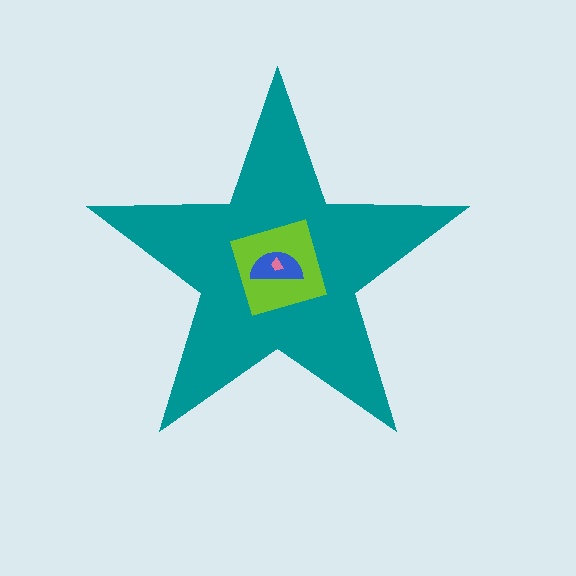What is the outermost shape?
The teal star.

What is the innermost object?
The pink trapezoid.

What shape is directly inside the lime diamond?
The blue semicircle.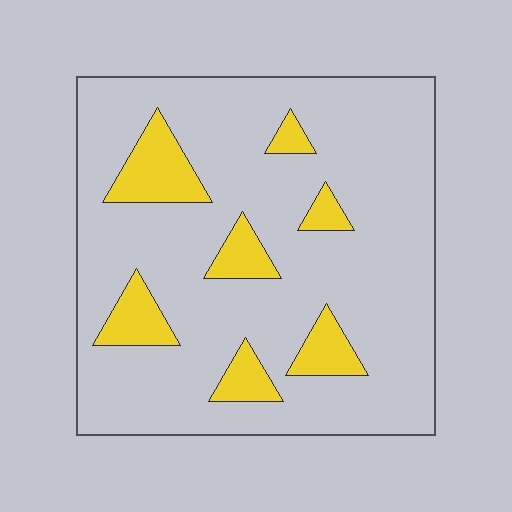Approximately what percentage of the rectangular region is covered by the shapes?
Approximately 15%.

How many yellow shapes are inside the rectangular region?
7.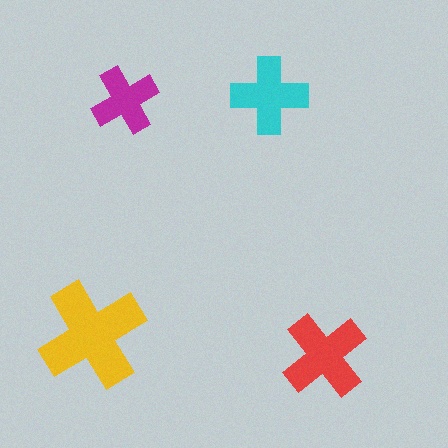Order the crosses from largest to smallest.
the yellow one, the red one, the cyan one, the magenta one.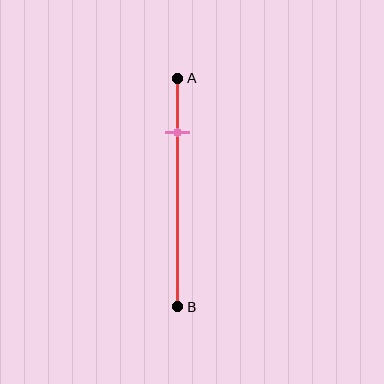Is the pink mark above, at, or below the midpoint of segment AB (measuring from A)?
The pink mark is above the midpoint of segment AB.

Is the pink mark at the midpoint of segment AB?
No, the mark is at about 25% from A, not at the 50% midpoint.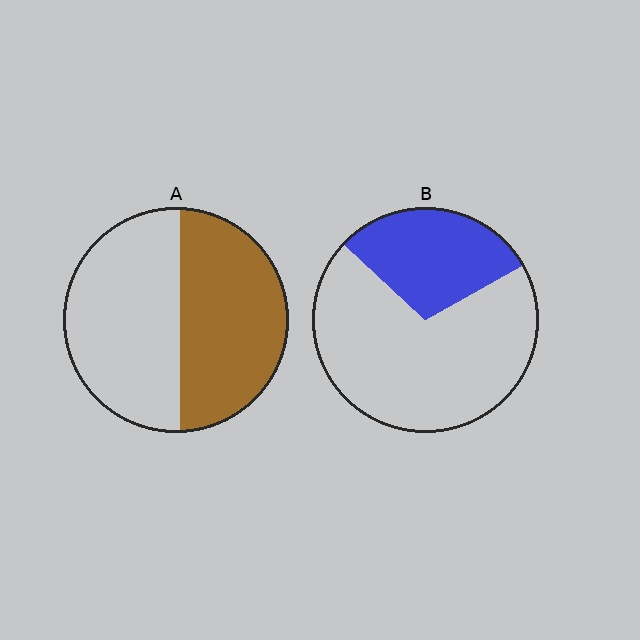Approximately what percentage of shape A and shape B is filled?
A is approximately 50% and B is approximately 30%.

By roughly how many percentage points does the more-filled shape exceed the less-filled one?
By roughly 20 percentage points (A over B).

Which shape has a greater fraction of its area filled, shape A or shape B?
Shape A.